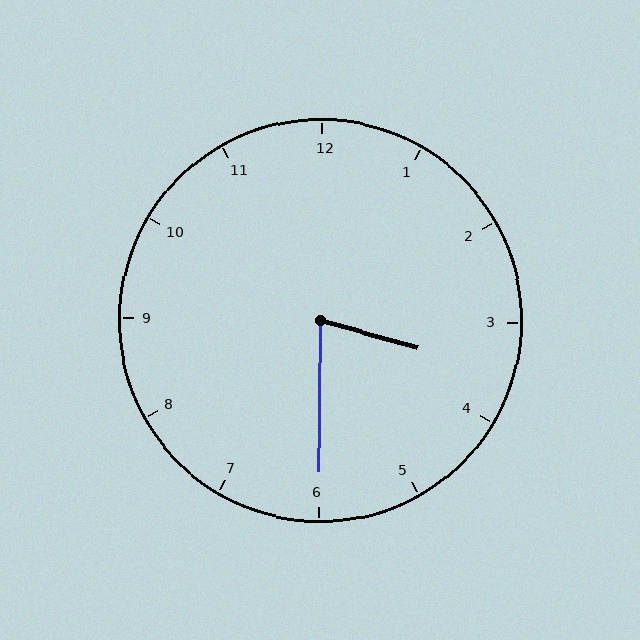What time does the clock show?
3:30.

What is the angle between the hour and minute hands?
Approximately 75 degrees.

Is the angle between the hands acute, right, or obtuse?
It is acute.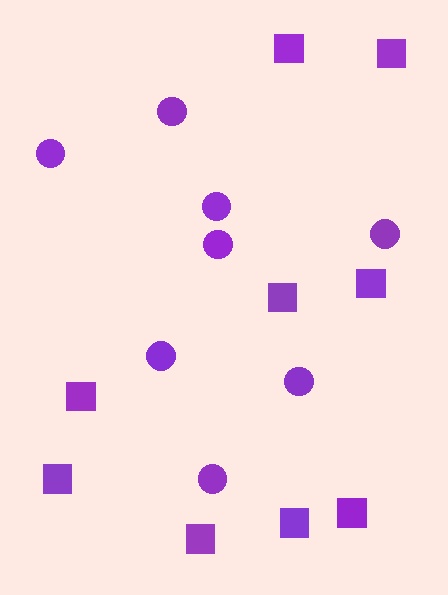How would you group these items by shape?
There are 2 groups: one group of squares (9) and one group of circles (8).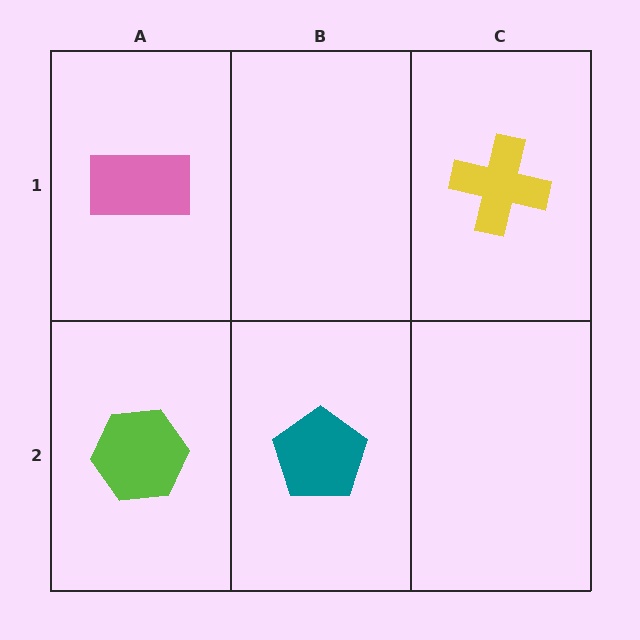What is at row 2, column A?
A lime hexagon.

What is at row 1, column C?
A yellow cross.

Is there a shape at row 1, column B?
No, that cell is empty.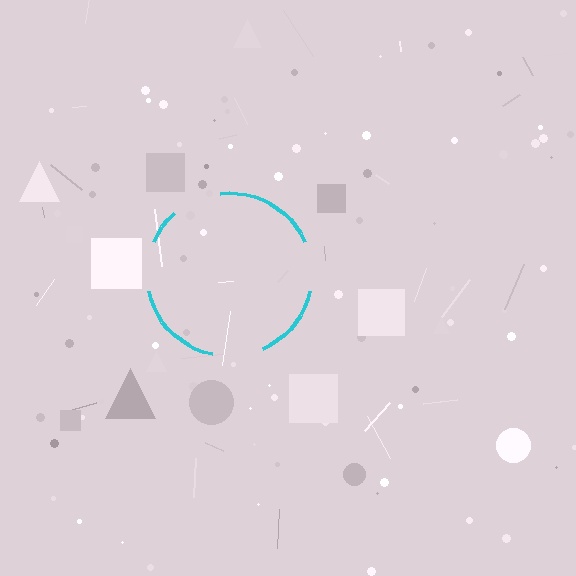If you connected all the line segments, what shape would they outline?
They would outline a circle.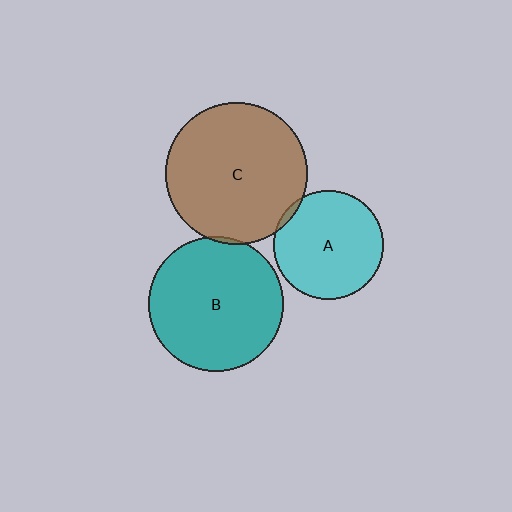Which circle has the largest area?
Circle C (brown).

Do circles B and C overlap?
Yes.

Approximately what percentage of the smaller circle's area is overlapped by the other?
Approximately 5%.